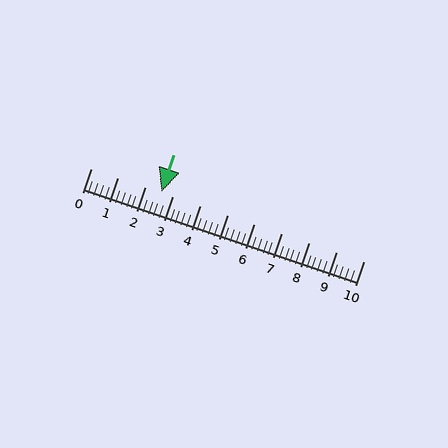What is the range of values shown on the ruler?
The ruler shows values from 0 to 10.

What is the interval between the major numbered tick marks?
The major tick marks are spaced 1 units apart.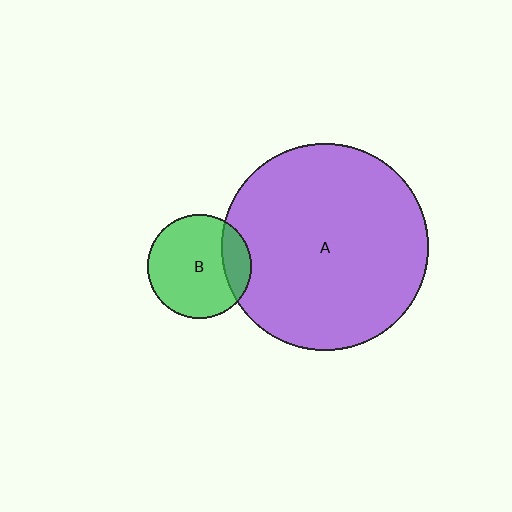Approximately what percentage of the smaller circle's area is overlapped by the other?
Approximately 20%.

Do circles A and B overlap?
Yes.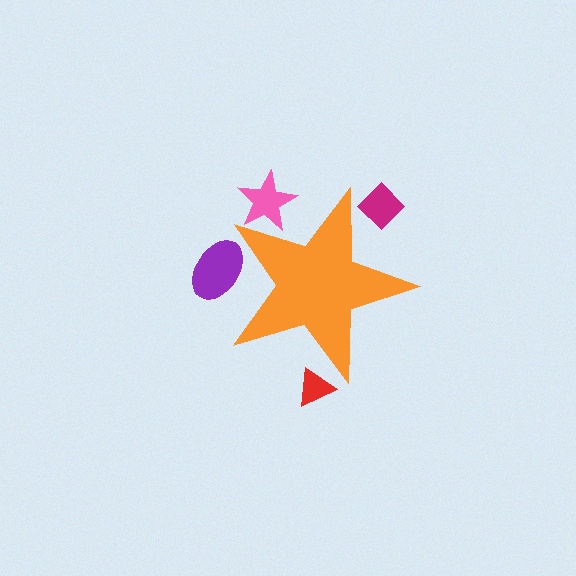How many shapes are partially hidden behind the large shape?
4 shapes are partially hidden.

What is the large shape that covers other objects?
An orange star.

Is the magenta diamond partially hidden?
Yes, the magenta diamond is partially hidden behind the orange star.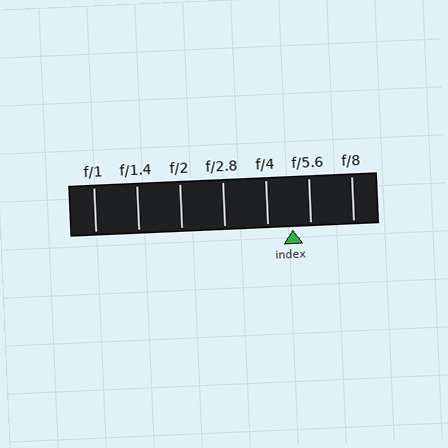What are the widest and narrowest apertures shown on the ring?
The widest aperture shown is f/1 and the narrowest is f/8.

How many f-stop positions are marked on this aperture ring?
There are 7 f-stop positions marked.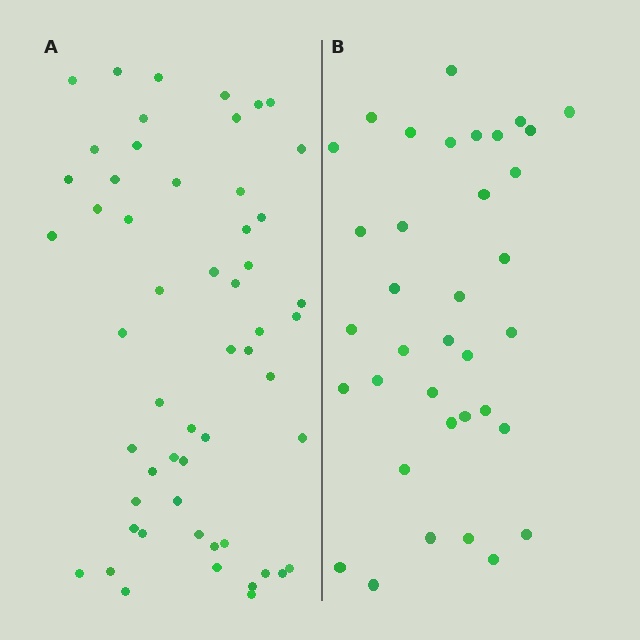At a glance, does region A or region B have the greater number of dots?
Region A (the left region) has more dots.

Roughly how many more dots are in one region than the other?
Region A has approximately 20 more dots than region B.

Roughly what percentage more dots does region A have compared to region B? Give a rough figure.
About 55% more.